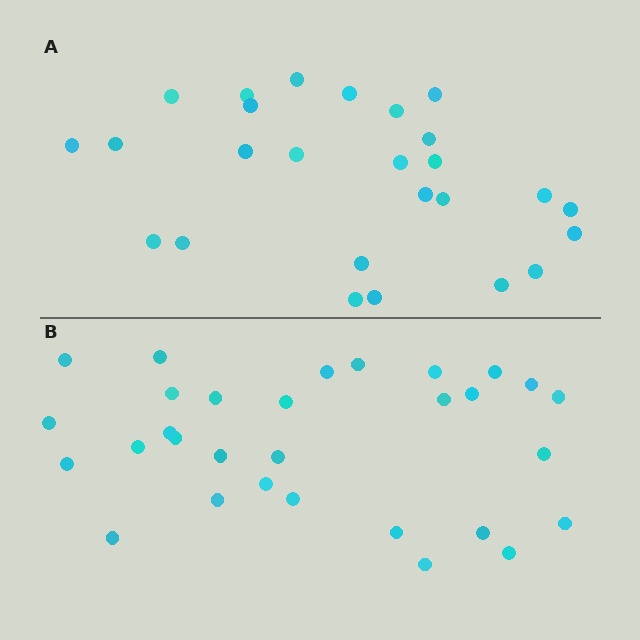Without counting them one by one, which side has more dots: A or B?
Region B (the bottom region) has more dots.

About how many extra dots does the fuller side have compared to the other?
Region B has about 4 more dots than region A.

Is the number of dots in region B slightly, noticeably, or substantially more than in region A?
Region B has only slightly more — the two regions are fairly close. The ratio is roughly 1.2 to 1.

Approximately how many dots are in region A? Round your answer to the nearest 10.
About 30 dots. (The exact count is 26, which rounds to 30.)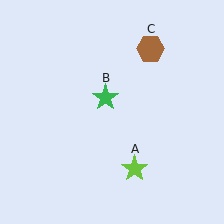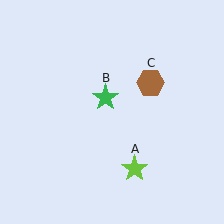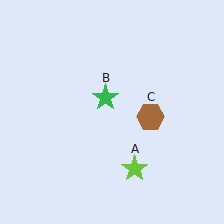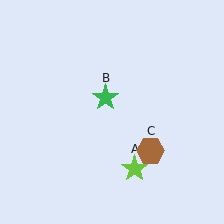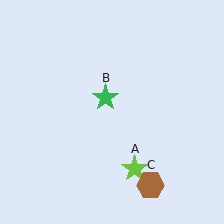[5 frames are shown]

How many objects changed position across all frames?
1 object changed position: brown hexagon (object C).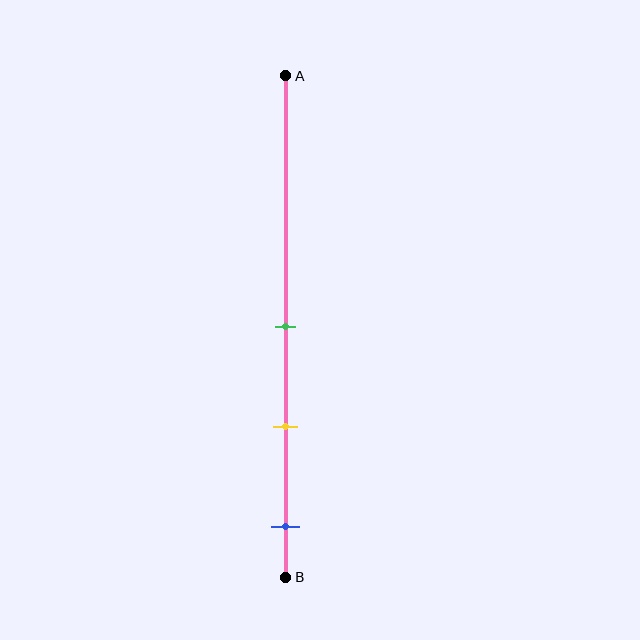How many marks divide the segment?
There are 3 marks dividing the segment.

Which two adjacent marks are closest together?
The green and yellow marks are the closest adjacent pair.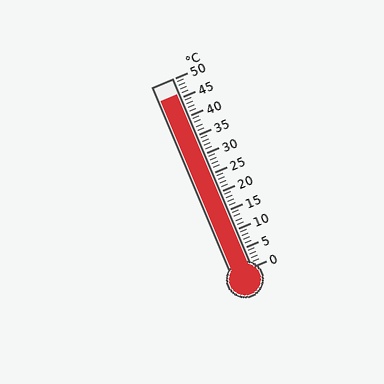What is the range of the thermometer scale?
The thermometer scale ranges from 0°C to 50°C.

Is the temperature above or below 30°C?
The temperature is above 30°C.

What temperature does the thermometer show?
The thermometer shows approximately 46°C.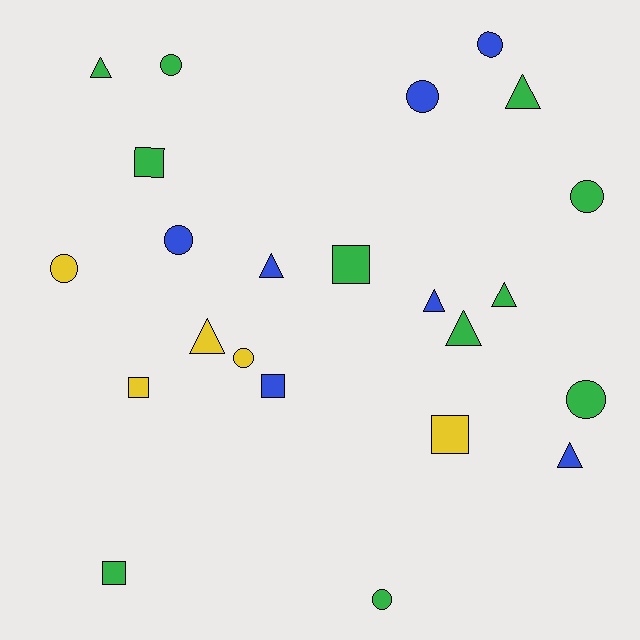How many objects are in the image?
There are 23 objects.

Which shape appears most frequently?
Circle, with 9 objects.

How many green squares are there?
There are 3 green squares.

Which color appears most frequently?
Green, with 11 objects.